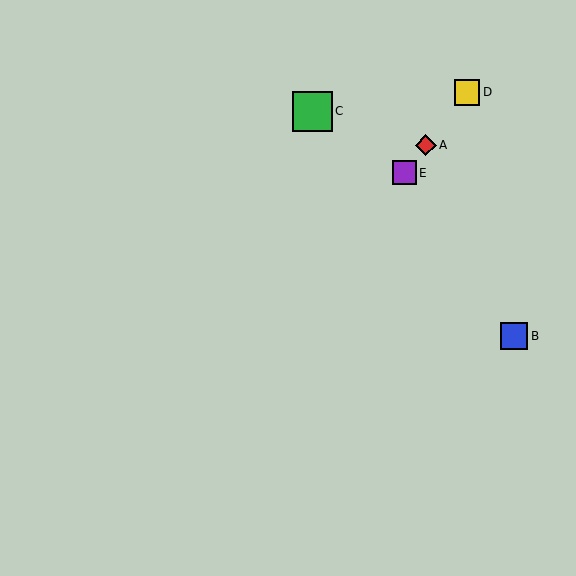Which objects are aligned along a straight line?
Objects A, D, E are aligned along a straight line.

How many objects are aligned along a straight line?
3 objects (A, D, E) are aligned along a straight line.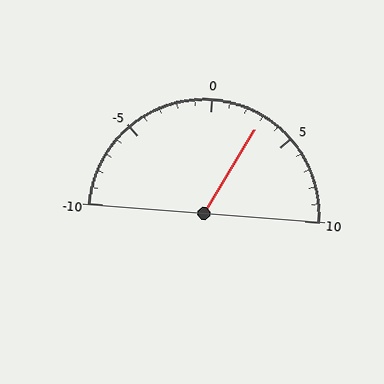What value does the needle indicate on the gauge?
The needle indicates approximately 3.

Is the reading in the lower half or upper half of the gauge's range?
The reading is in the upper half of the range (-10 to 10).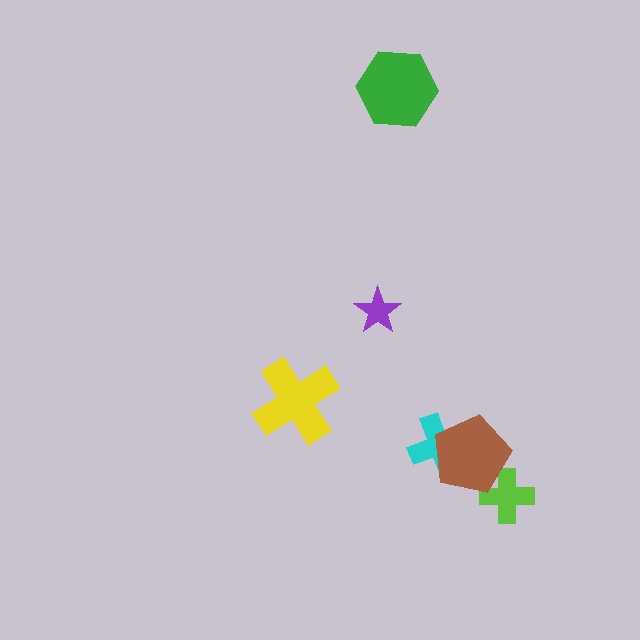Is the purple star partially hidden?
No, no other shape covers it.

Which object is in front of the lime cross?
The brown pentagon is in front of the lime cross.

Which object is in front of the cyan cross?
The brown pentagon is in front of the cyan cross.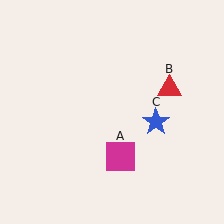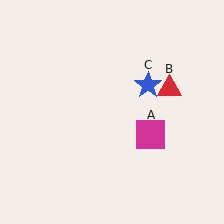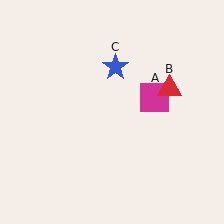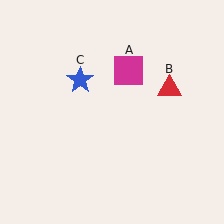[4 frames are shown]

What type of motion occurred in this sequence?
The magenta square (object A), blue star (object C) rotated counterclockwise around the center of the scene.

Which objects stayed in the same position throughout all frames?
Red triangle (object B) remained stationary.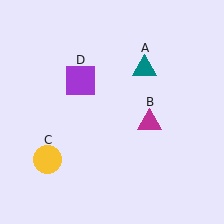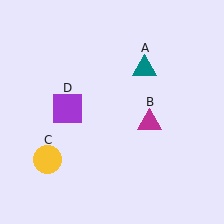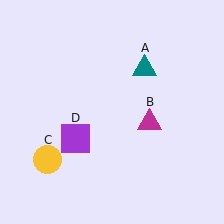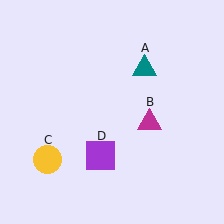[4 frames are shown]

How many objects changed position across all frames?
1 object changed position: purple square (object D).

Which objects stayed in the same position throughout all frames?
Teal triangle (object A) and magenta triangle (object B) and yellow circle (object C) remained stationary.